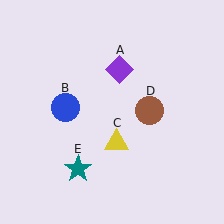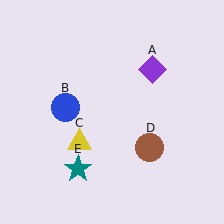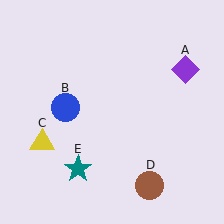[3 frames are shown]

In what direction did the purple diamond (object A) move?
The purple diamond (object A) moved right.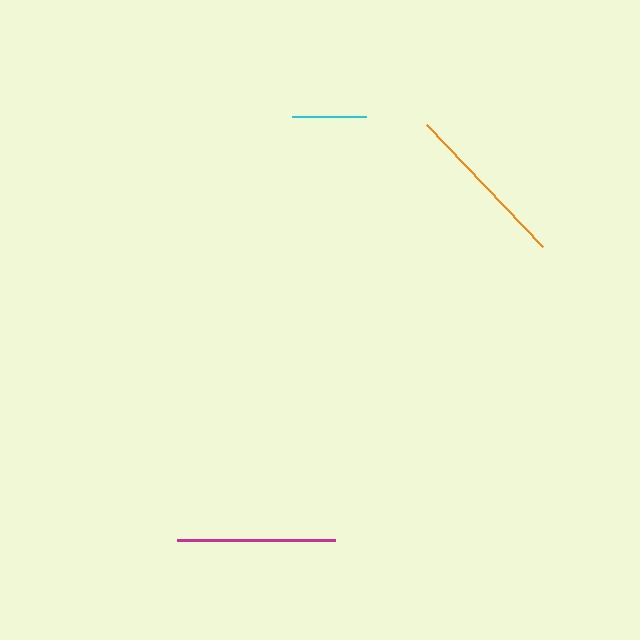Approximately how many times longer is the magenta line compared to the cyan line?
The magenta line is approximately 2.2 times the length of the cyan line.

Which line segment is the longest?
The orange line is the longest at approximately 168 pixels.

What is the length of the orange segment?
The orange segment is approximately 168 pixels long.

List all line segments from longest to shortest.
From longest to shortest: orange, magenta, cyan.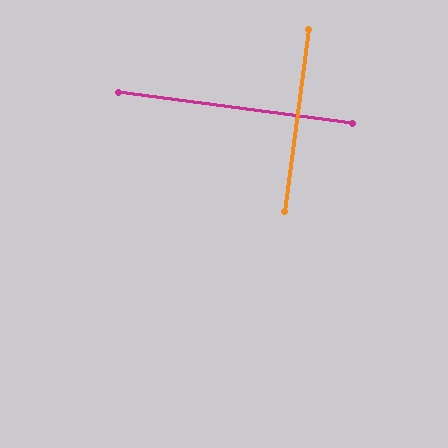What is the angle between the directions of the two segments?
Approximately 90 degrees.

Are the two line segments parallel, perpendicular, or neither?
Perpendicular — they meet at approximately 90°.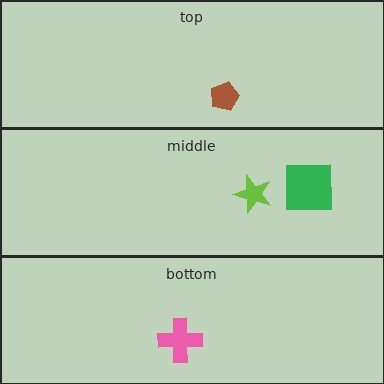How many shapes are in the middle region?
2.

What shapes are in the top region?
The brown pentagon.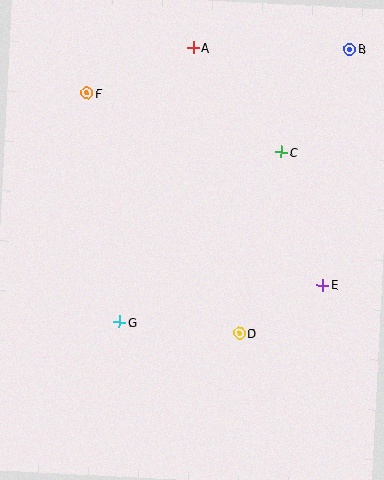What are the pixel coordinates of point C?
Point C is at (281, 152).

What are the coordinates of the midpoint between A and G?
The midpoint between A and G is at (156, 185).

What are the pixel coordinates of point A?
Point A is at (193, 48).